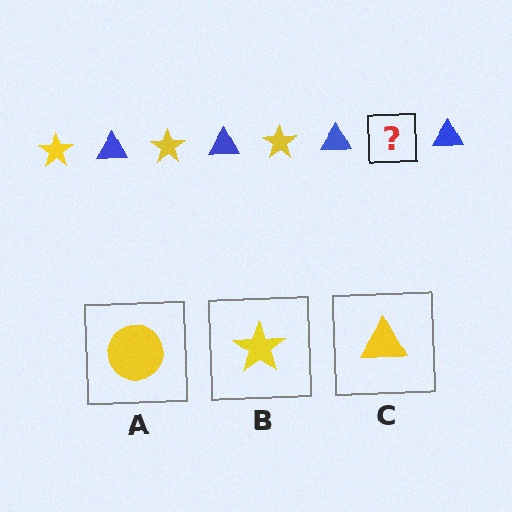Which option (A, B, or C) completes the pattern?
B.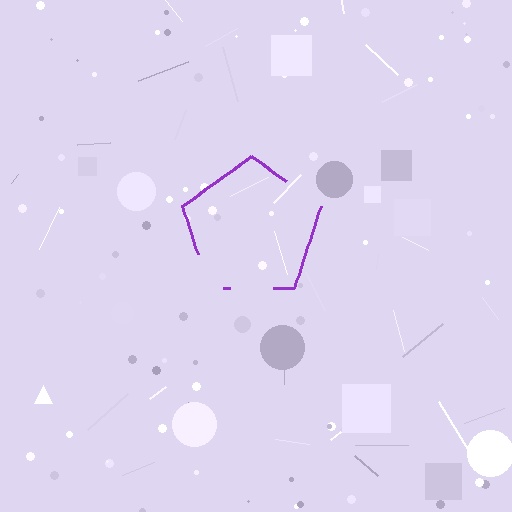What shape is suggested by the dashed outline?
The dashed outline suggests a pentagon.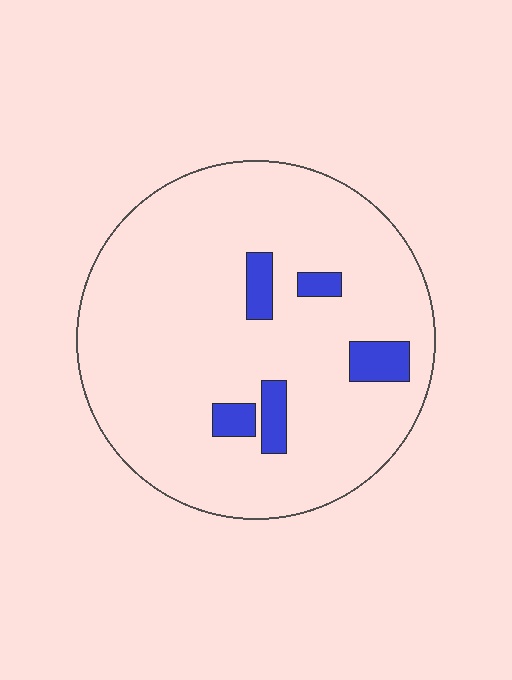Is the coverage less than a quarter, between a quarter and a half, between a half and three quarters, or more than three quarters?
Less than a quarter.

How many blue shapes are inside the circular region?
5.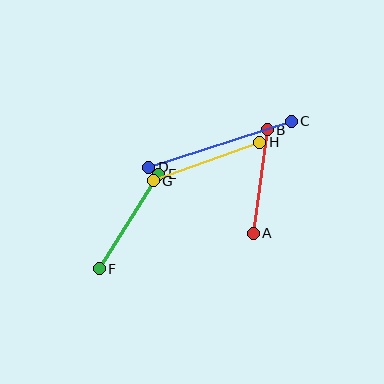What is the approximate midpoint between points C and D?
The midpoint is at approximately (220, 144) pixels.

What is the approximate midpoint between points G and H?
The midpoint is at approximately (206, 162) pixels.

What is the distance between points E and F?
The distance is approximately 112 pixels.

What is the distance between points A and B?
The distance is approximately 104 pixels.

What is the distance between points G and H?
The distance is approximately 114 pixels.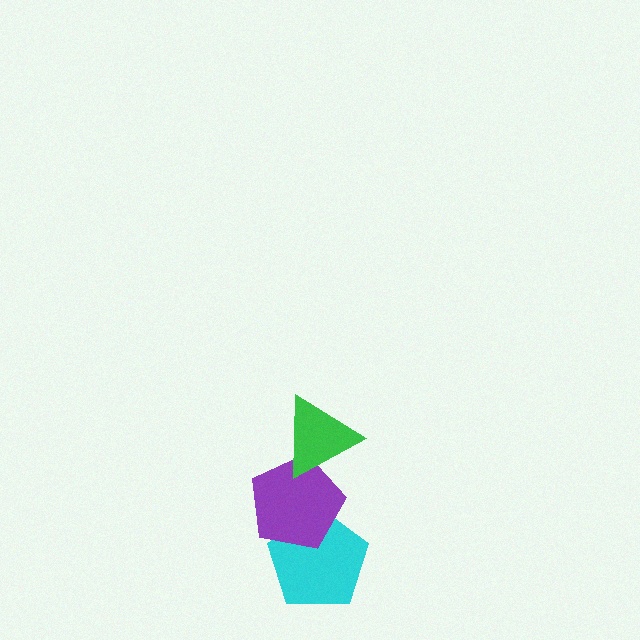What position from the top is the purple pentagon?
The purple pentagon is 2nd from the top.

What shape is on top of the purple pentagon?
The green triangle is on top of the purple pentagon.